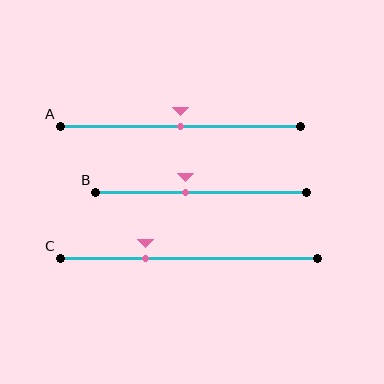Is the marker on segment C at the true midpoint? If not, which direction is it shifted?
No, the marker on segment C is shifted to the left by about 17% of the segment length.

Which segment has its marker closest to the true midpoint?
Segment A has its marker closest to the true midpoint.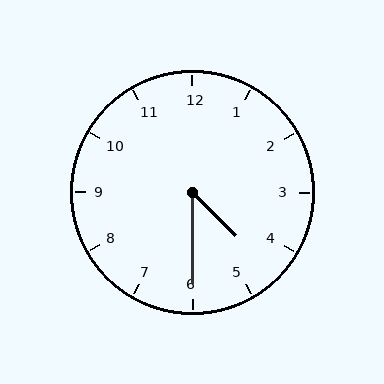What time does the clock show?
4:30.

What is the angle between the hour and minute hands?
Approximately 45 degrees.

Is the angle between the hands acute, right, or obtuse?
It is acute.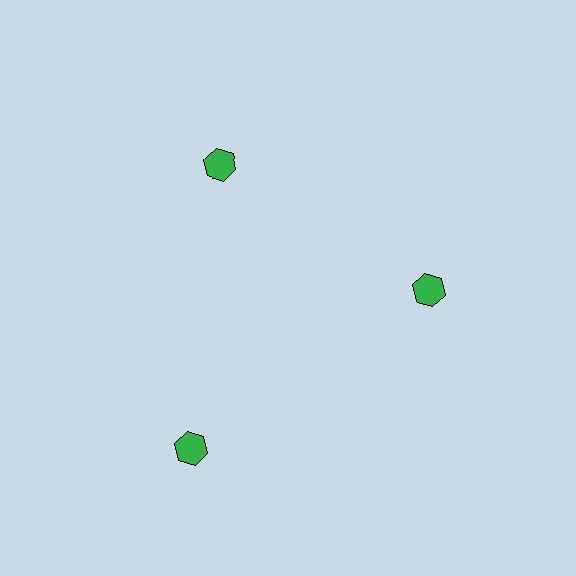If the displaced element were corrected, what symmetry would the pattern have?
It would have 3-fold rotational symmetry — the pattern would map onto itself every 120 degrees.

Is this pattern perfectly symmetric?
No. The 3 green hexagons are arranged in a ring, but one element near the 7 o'clock position is pushed outward from the center, breaking the 3-fold rotational symmetry.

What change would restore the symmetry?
The symmetry would be restored by moving it inward, back onto the ring so that all 3 hexagons sit at equal angles and equal distance from the center.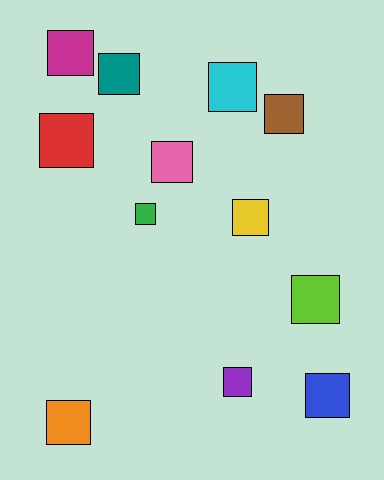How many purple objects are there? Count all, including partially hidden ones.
There is 1 purple object.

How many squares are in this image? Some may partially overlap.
There are 12 squares.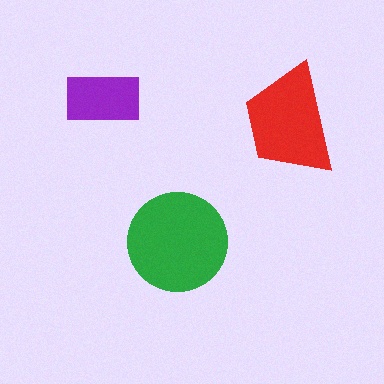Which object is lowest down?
The green circle is bottommost.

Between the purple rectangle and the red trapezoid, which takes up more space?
The red trapezoid.